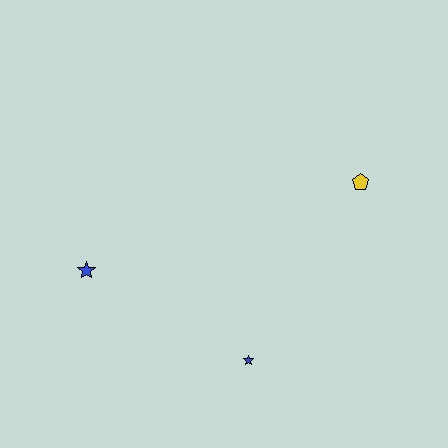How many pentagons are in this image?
There is 1 pentagon.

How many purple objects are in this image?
There are no purple objects.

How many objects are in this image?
There are 3 objects.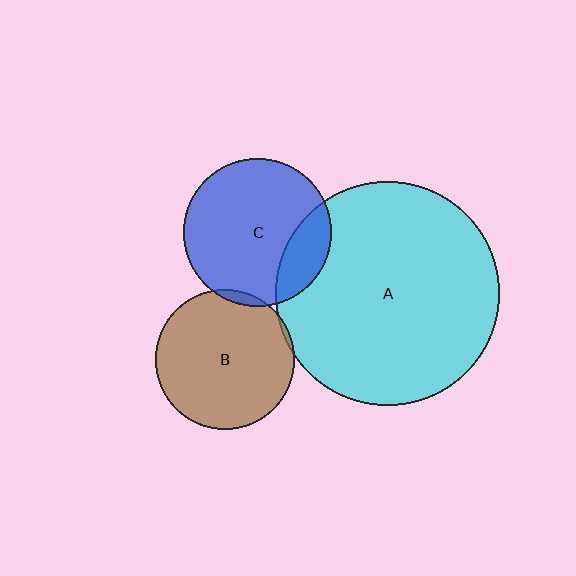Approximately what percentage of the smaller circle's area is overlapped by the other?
Approximately 5%.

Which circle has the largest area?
Circle A (cyan).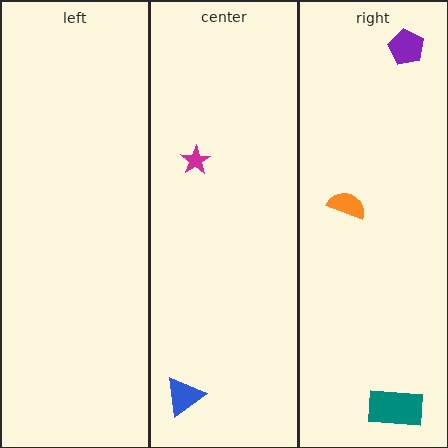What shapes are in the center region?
The magenta star, the blue triangle.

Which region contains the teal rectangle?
The right region.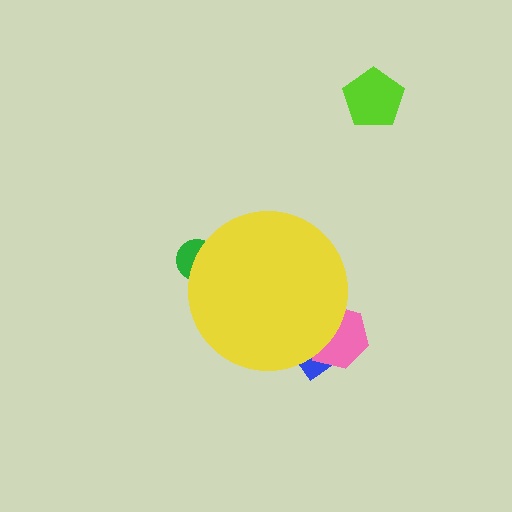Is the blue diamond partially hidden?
Yes, the blue diamond is partially hidden behind the yellow circle.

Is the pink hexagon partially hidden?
Yes, the pink hexagon is partially hidden behind the yellow circle.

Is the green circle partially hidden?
Yes, the green circle is partially hidden behind the yellow circle.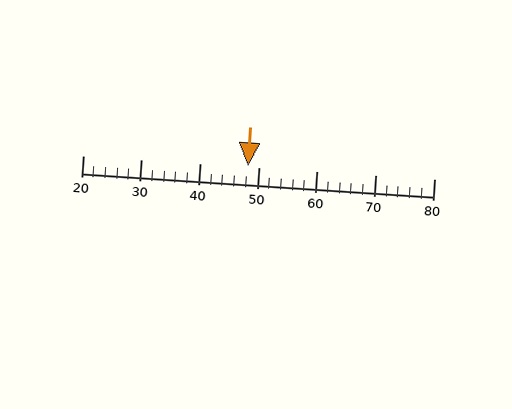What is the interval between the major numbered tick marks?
The major tick marks are spaced 10 units apart.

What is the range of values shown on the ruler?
The ruler shows values from 20 to 80.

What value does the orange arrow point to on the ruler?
The orange arrow points to approximately 48.